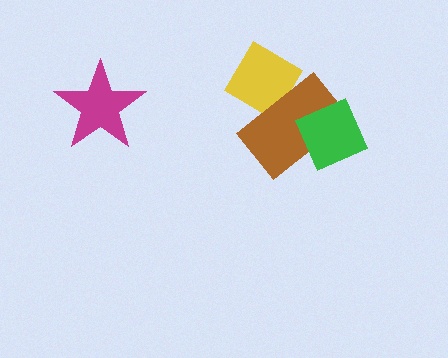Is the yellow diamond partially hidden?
Yes, it is partially covered by another shape.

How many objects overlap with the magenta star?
0 objects overlap with the magenta star.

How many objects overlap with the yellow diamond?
1 object overlaps with the yellow diamond.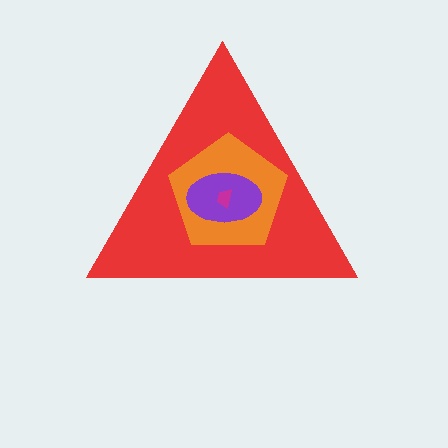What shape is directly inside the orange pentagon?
The purple ellipse.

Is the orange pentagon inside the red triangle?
Yes.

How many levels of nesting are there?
4.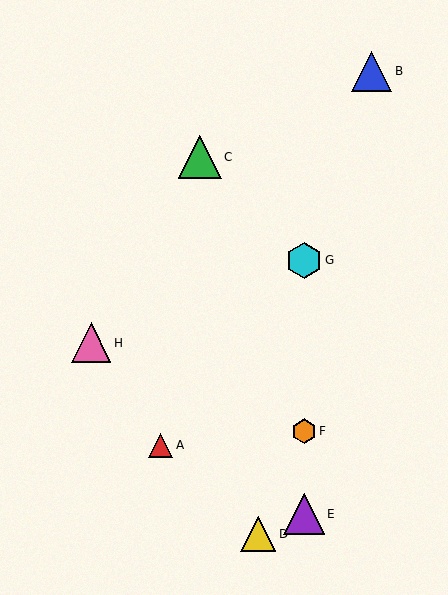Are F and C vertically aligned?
No, F is at x≈304 and C is at x≈200.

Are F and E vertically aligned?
Yes, both are at x≈304.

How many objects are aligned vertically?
3 objects (E, F, G) are aligned vertically.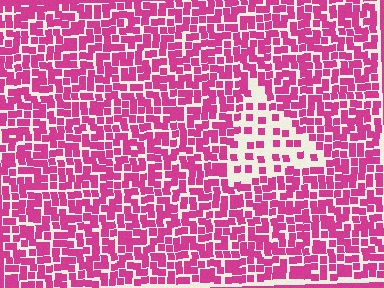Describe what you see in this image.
The image contains small magenta elements arranged at two different densities. A triangle-shaped region is visible where the elements are less densely packed than the surrounding area.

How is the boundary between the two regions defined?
The boundary is defined by a change in element density (approximately 2.5x ratio). All elements are the same color, size, and shape.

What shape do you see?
I see a triangle.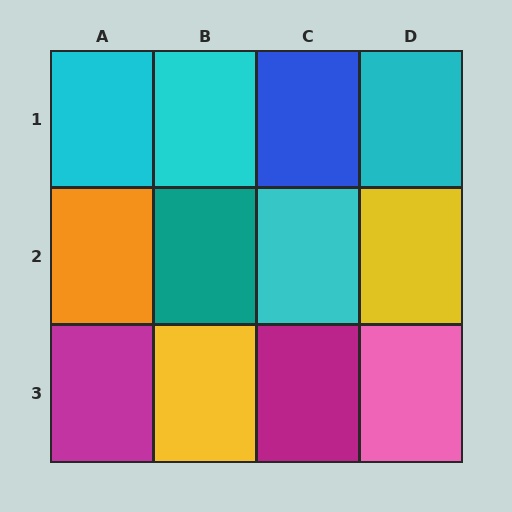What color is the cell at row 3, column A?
Magenta.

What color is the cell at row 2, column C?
Cyan.